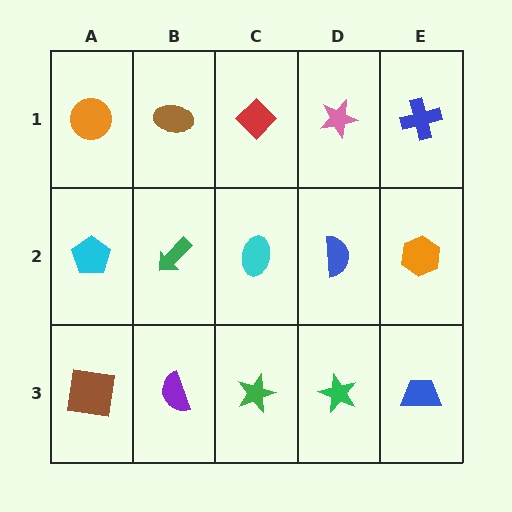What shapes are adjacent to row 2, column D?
A pink star (row 1, column D), a green star (row 3, column D), a cyan ellipse (row 2, column C), an orange hexagon (row 2, column E).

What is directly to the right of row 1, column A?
A brown ellipse.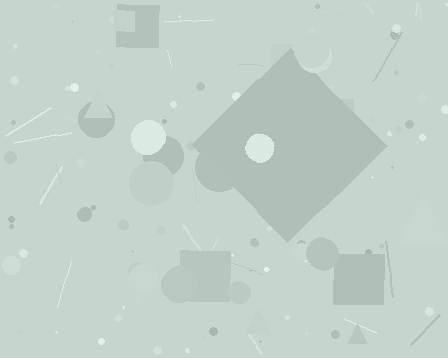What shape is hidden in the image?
A diamond is hidden in the image.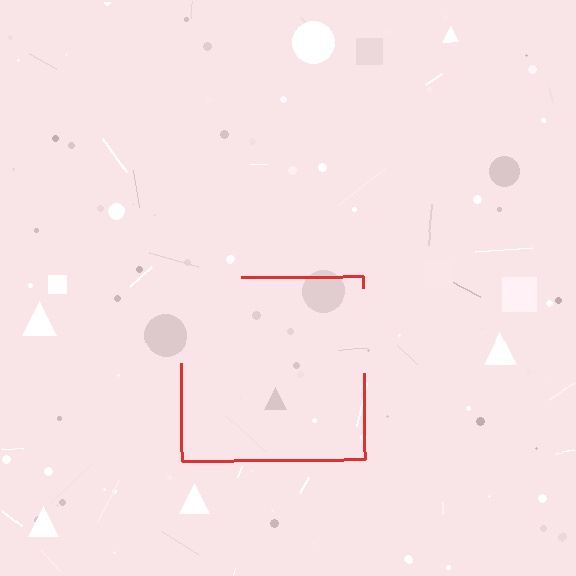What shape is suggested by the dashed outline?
The dashed outline suggests a square.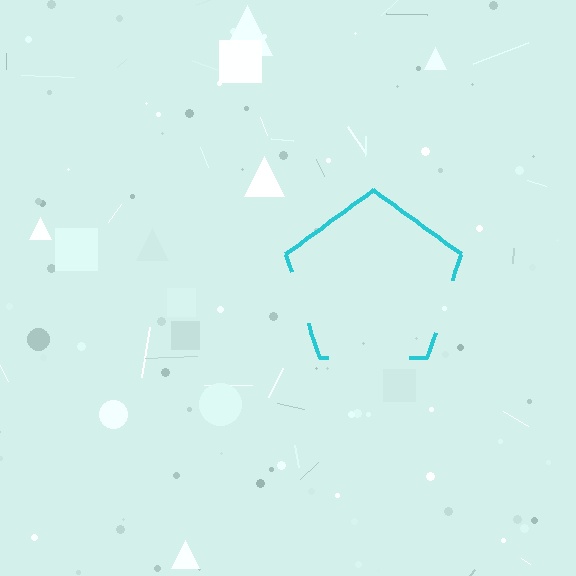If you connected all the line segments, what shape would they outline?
They would outline a pentagon.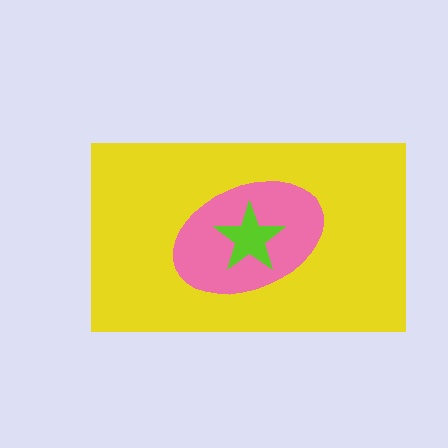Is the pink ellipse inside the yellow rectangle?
Yes.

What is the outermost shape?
The yellow rectangle.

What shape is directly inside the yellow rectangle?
The pink ellipse.